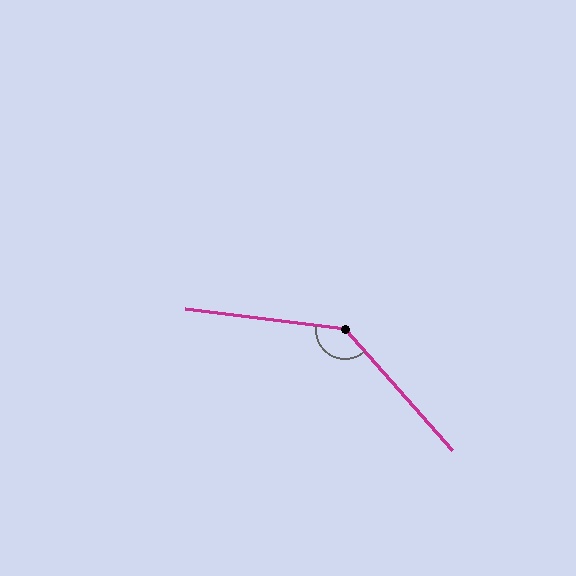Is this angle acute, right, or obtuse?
It is obtuse.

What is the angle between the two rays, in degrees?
Approximately 139 degrees.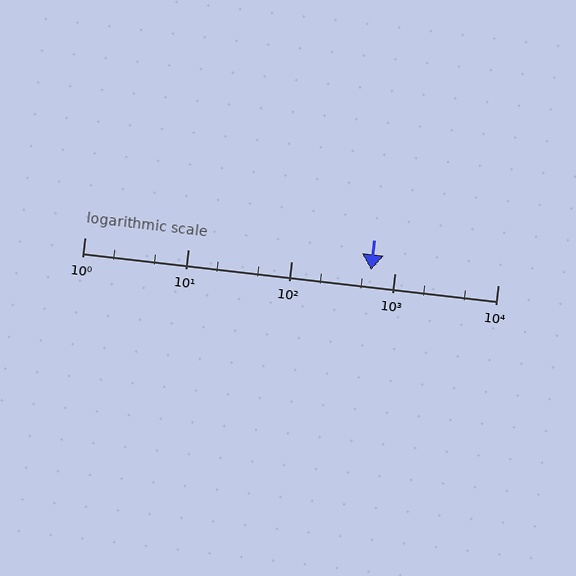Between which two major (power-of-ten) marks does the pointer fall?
The pointer is between 100 and 1000.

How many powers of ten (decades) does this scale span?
The scale spans 4 decades, from 1 to 10000.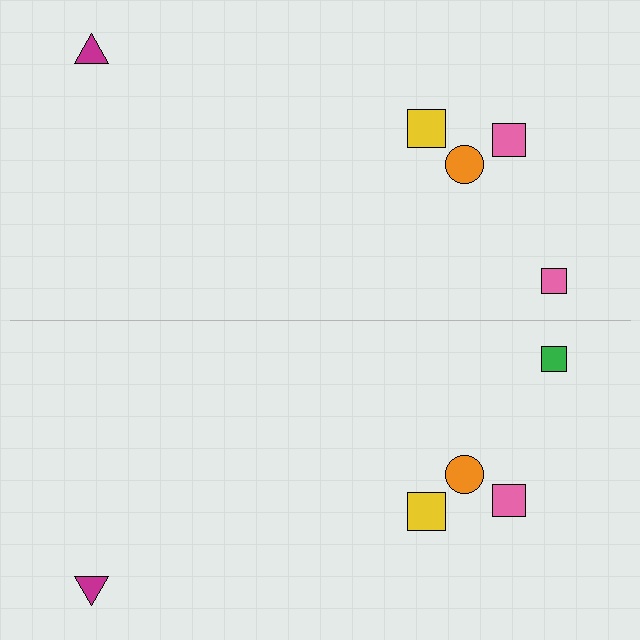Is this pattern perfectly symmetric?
No, the pattern is not perfectly symmetric. The green square on the bottom side breaks the symmetry — its mirror counterpart is pink.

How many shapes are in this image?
There are 10 shapes in this image.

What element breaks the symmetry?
The green square on the bottom side breaks the symmetry — its mirror counterpart is pink.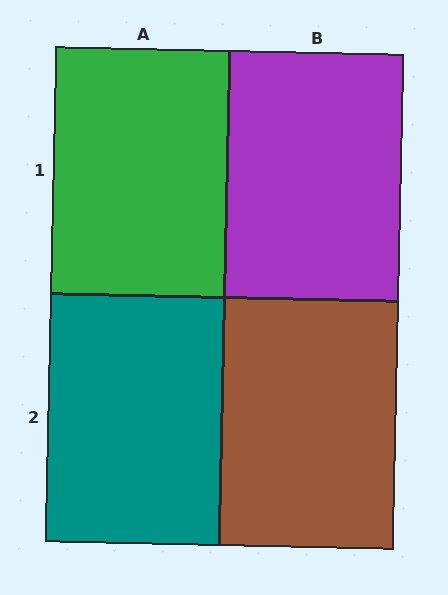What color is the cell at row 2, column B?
Brown.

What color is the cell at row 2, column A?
Teal.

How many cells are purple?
1 cell is purple.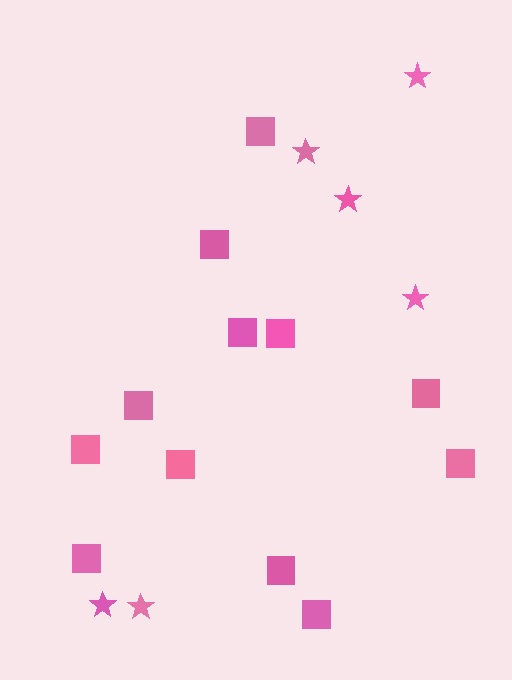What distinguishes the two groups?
There are 2 groups: one group of squares (12) and one group of stars (6).